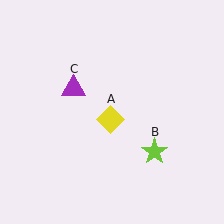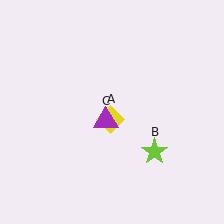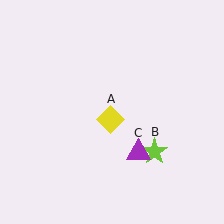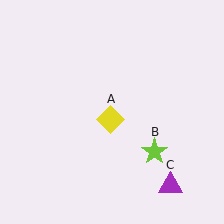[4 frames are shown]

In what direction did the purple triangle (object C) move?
The purple triangle (object C) moved down and to the right.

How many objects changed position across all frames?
1 object changed position: purple triangle (object C).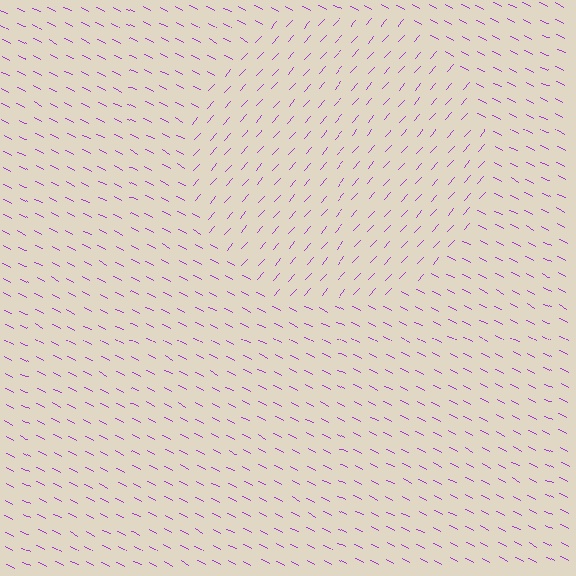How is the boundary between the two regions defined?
The boundary is defined purely by a change in line orientation (approximately 76 degrees difference). All lines are the same color and thickness.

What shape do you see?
I see a circle.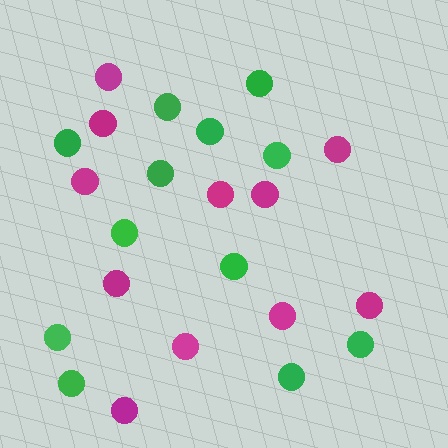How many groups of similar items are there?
There are 2 groups: one group of green circles (12) and one group of magenta circles (11).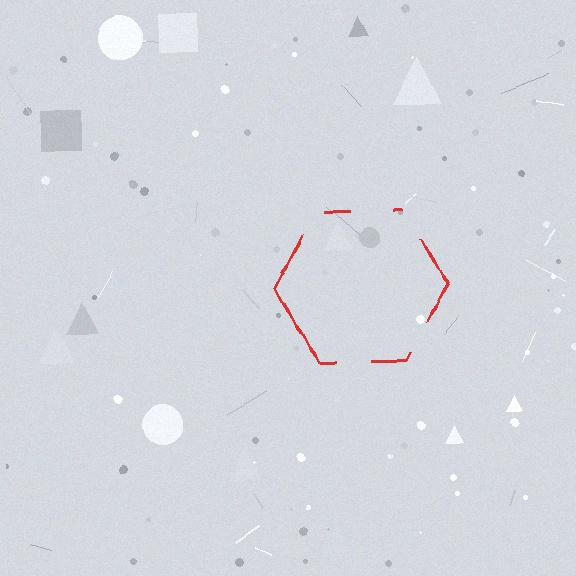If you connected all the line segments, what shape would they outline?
They would outline a hexagon.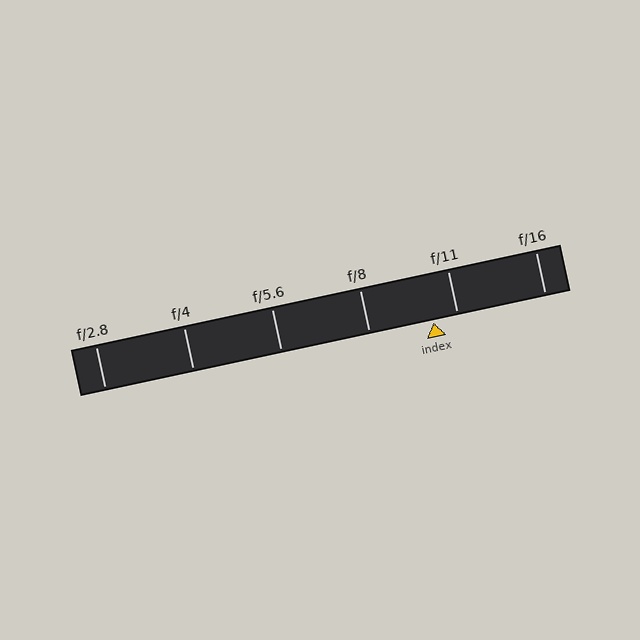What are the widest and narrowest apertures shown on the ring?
The widest aperture shown is f/2.8 and the narrowest is f/16.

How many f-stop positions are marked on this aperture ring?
There are 6 f-stop positions marked.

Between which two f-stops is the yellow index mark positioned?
The index mark is between f/8 and f/11.